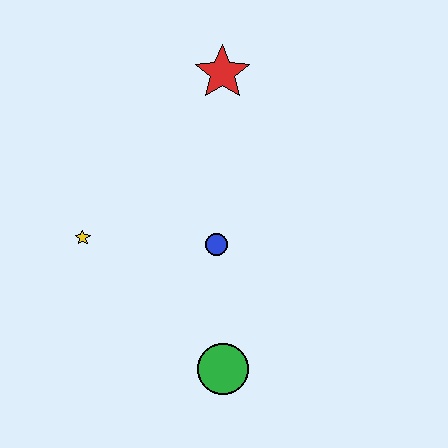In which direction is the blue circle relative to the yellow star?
The blue circle is to the right of the yellow star.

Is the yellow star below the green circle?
No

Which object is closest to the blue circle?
The green circle is closest to the blue circle.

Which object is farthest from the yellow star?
The red star is farthest from the yellow star.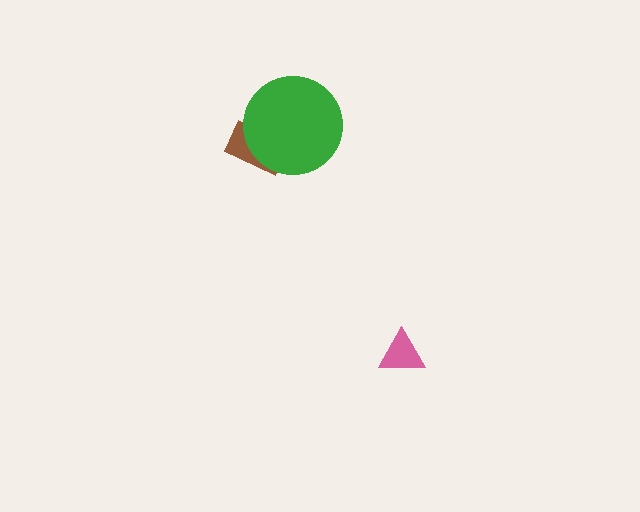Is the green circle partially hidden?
No, no other shape covers it.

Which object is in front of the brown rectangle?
The green circle is in front of the brown rectangle.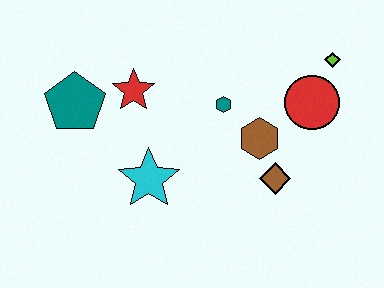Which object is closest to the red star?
The teal pentagon is closest to the red star.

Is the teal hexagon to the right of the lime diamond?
No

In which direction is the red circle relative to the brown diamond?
The red circle is above the brown diamond.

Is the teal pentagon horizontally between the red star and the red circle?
No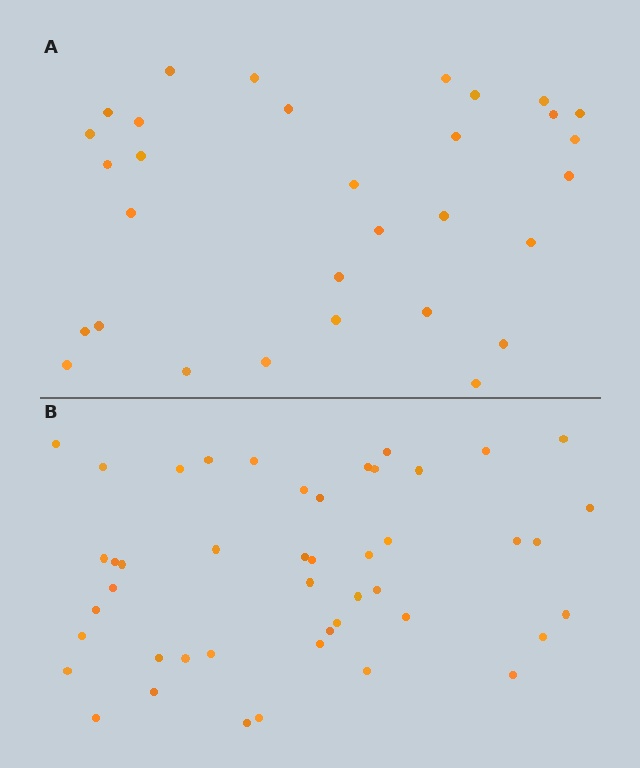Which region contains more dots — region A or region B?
Region B (the bottom region) has more dots.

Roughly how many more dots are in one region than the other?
Region B has approximately 15 more dots than region A.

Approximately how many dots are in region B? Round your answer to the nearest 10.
About 50 dots. (The exact count is 46, which rounds to 50.)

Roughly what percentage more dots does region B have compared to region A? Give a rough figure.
About 50% more.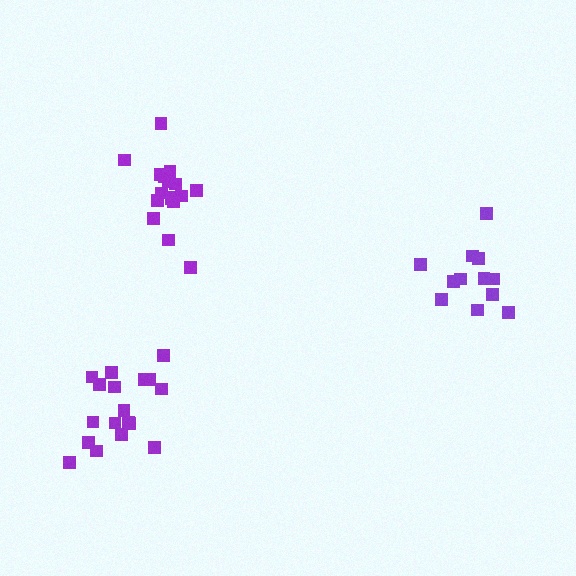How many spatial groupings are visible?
There are 3 spatial groupings.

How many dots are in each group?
Group 1: 12 dots, Group 2: 17 dots, Group 3: 18 dots (47 total).